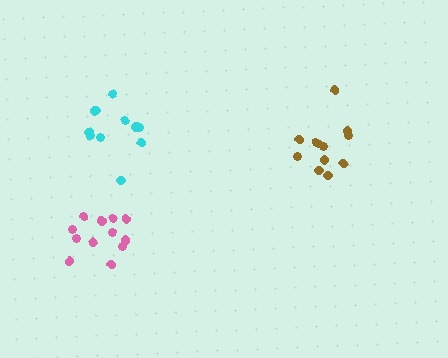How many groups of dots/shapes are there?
There are 3 groups.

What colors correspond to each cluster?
The clusters are colored: cyan, pink, brown.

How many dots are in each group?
Group 1: 11 dots, Group 2: 12 dots, Group 3: 12 dots (35 total).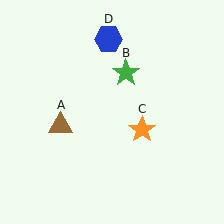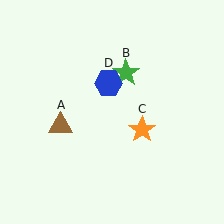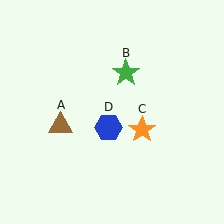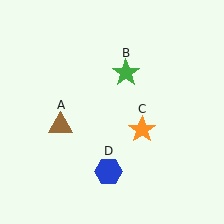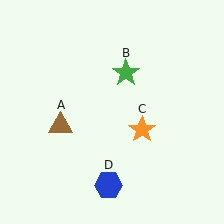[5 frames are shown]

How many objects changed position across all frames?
1 object changed position: blue hexagon (object D).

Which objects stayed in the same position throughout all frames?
Brown triangle (object A) and green star (object B) and orange star (object C) remained stationary.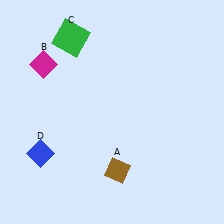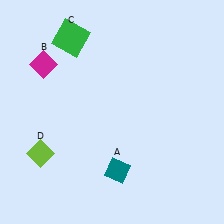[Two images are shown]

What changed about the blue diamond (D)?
In Image 1, D is blue. In Image 2, it changed to lime.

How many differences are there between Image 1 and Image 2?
There are 2 differences between the two images.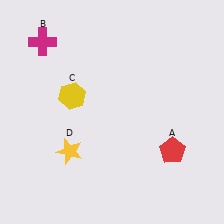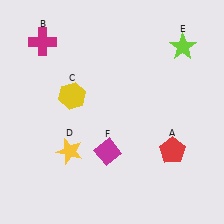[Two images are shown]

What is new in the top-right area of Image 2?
A lime star (E) was added in the top-right area of Image 2.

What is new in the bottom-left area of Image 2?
A magenta diamond (F) was added in the bottom-left area of Image 2.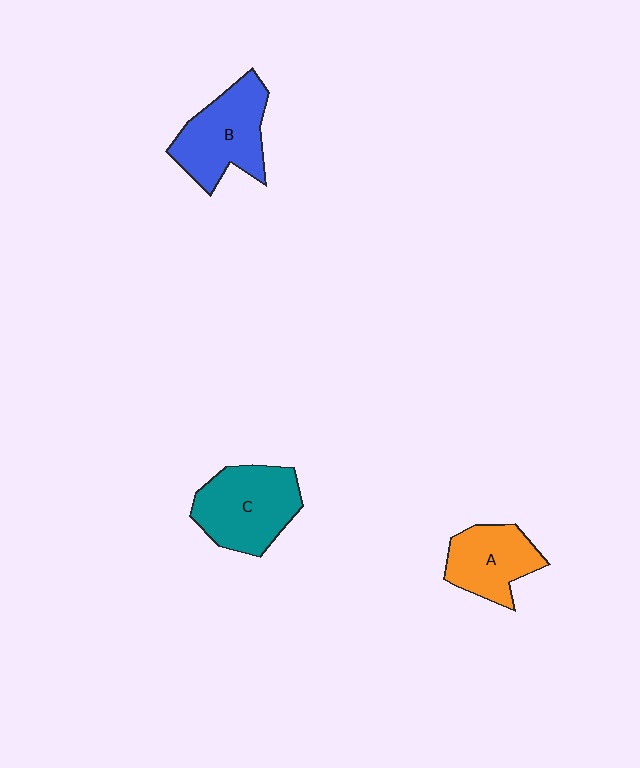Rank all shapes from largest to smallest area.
From largest to smallest: C (teal), B (blue), A (orange).